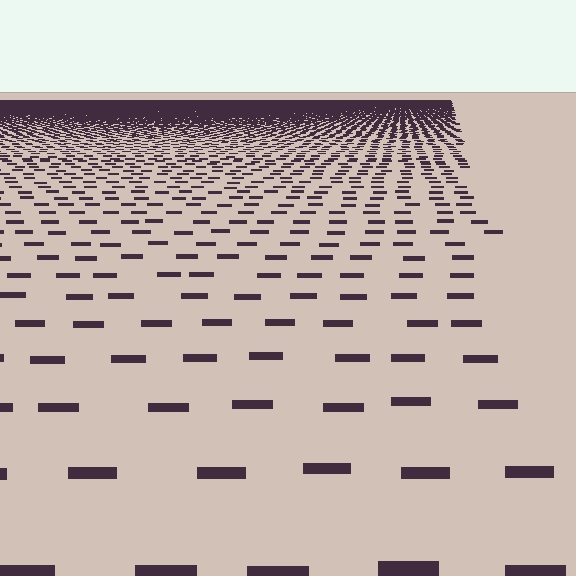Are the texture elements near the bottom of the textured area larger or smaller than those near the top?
Larger. Near the bottom, elements are closer to the viewer and appear at a bigger on-screen size.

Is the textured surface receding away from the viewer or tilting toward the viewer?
The surface is receding away from the viewer. Texture elements get smaller and denser toward the top.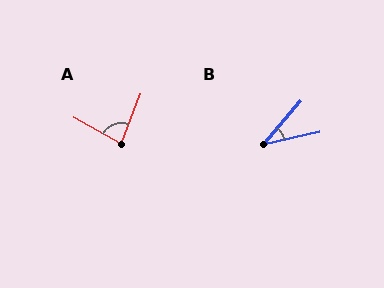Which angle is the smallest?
B, at approximately 37 degrees.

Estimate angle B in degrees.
Approximately 37 degrees.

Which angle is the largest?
A, at approximately 81 degrees.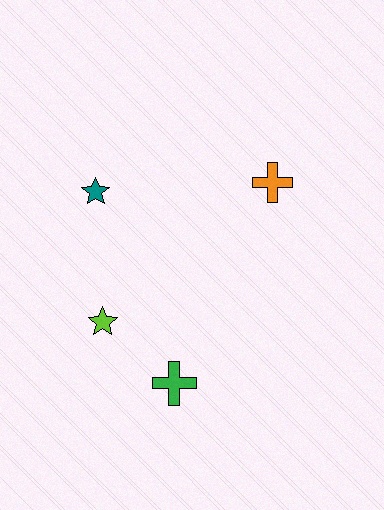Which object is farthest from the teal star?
The green cross is farthest from the teal star.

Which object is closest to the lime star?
The green cross is closest to the lime star.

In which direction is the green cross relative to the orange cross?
The green cross is below the orange cross.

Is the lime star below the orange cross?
Yes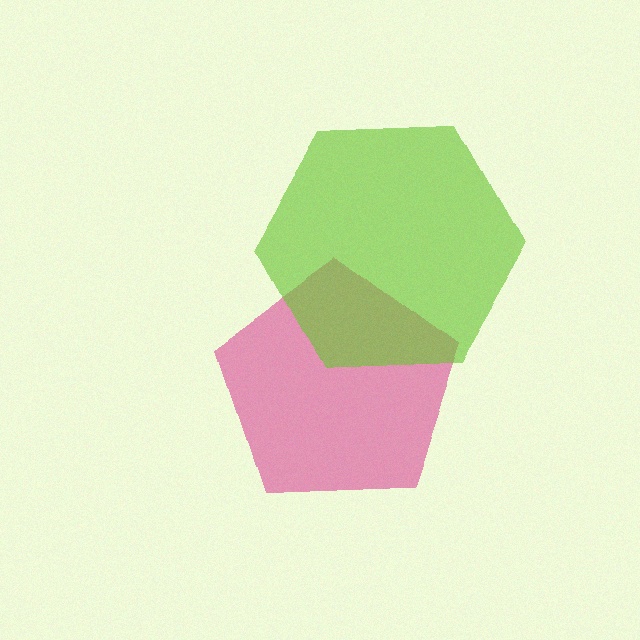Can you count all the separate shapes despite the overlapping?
Yes, there are 2 separate shapes.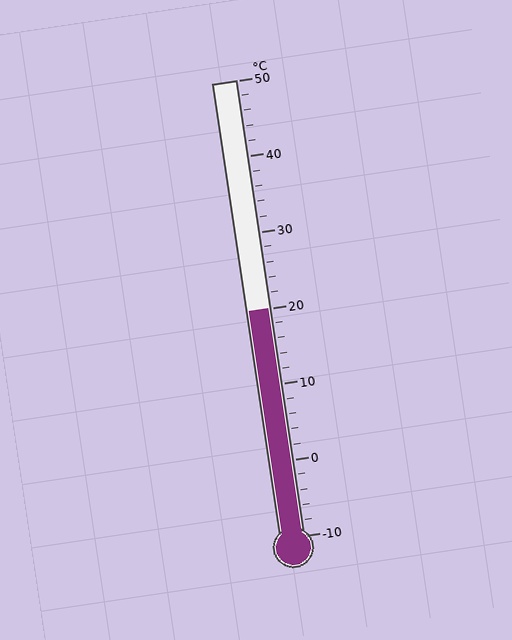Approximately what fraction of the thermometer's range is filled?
The thermometer is filled to approximately 50% of its range.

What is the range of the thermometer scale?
The thermometer scale ranges from -10°C to 50°C.